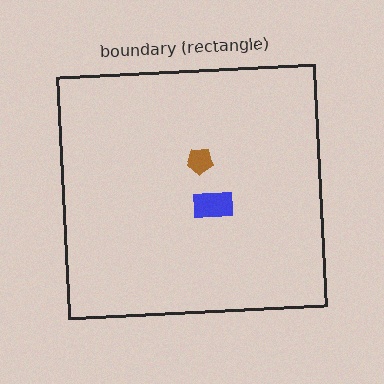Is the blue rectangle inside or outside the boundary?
Inside.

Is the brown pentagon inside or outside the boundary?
Inside.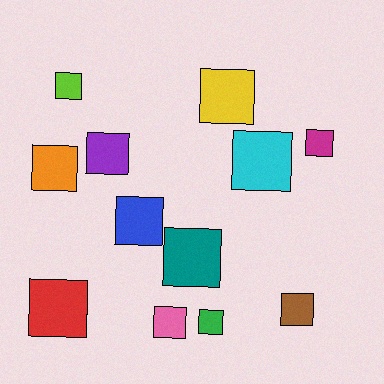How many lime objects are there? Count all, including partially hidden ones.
There is 1 lime object.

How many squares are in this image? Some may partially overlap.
There are 12 squares.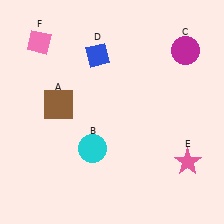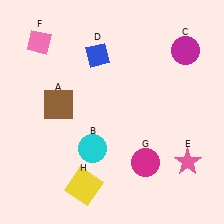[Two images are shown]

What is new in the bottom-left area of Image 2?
A yellow square (H) was added in the bottom-left area of Image 2.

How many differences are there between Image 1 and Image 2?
There are 2 differences between the two images.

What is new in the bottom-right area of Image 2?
A magenta circle (G) was added in the bottom-right area of Image 2.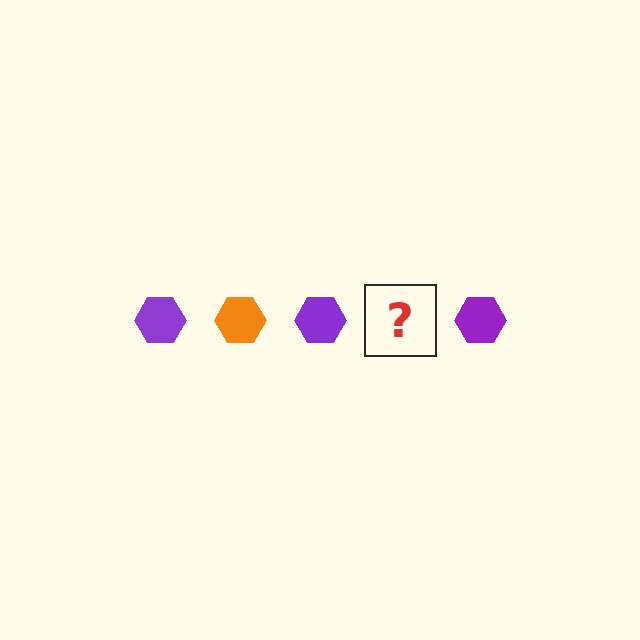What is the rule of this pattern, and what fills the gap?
The rule is that the pattern cycles through purple, orange hexagons. The gap should be filled with an orange hexagon.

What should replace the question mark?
The question mark should be replaced with an orange hexagon.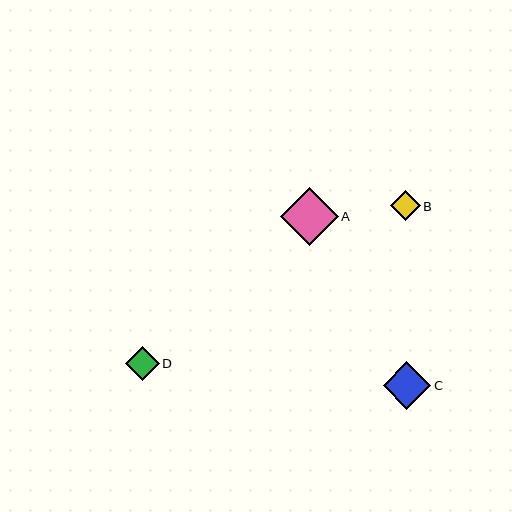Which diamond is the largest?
Diamond A is the largest with a size of approximately 58 pixels.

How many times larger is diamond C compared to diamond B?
Diamond C is approximately 1.6 times the size of diamond B.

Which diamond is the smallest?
Diamond B is the smallest with a size of approximately 29 pixels.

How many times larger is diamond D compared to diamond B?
Diamond D is approximately 1.1 times the size of diamond B.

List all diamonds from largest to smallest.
From largest to smallest: A, C, D, B.